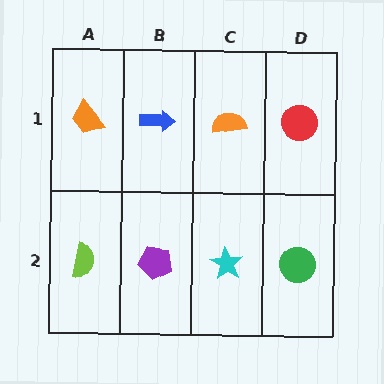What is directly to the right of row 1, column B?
An orange semicircle.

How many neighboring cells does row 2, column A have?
2.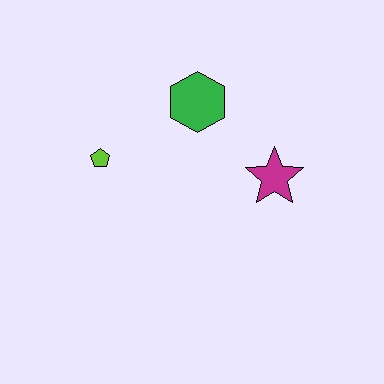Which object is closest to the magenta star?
The green hexagon is closest to the magenta star.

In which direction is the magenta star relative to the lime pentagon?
The magenta star is to the right of the lime pentagon.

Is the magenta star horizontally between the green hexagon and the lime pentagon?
No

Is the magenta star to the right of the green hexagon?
Yes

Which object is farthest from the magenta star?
The lime pentagon is farthest from the magenta star.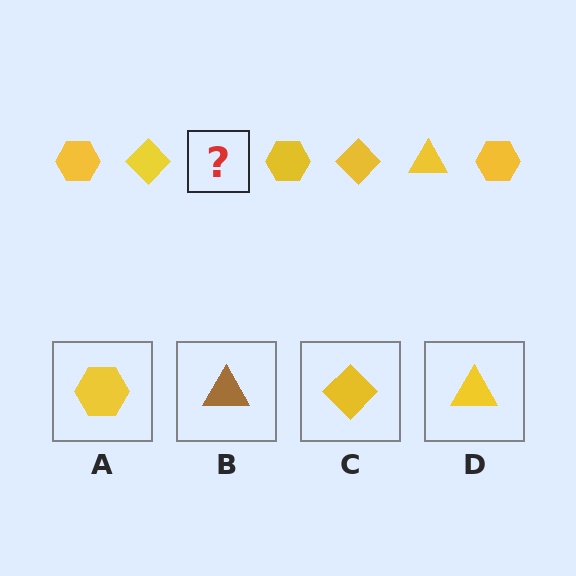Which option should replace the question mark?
Option D.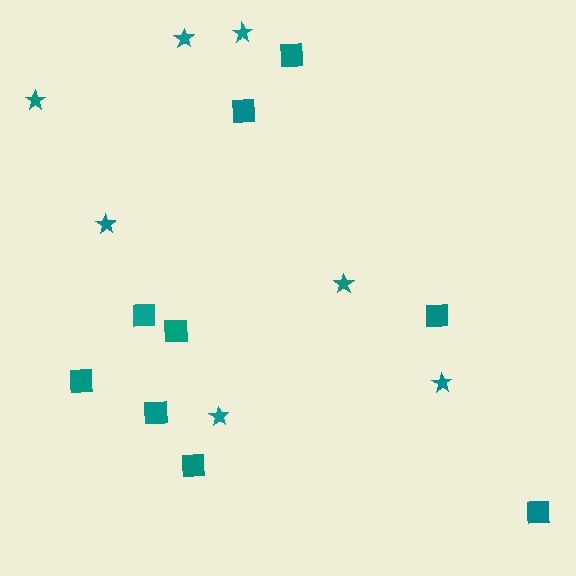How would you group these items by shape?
There are 2 groups: one group of squares (9) and one group of stars (7).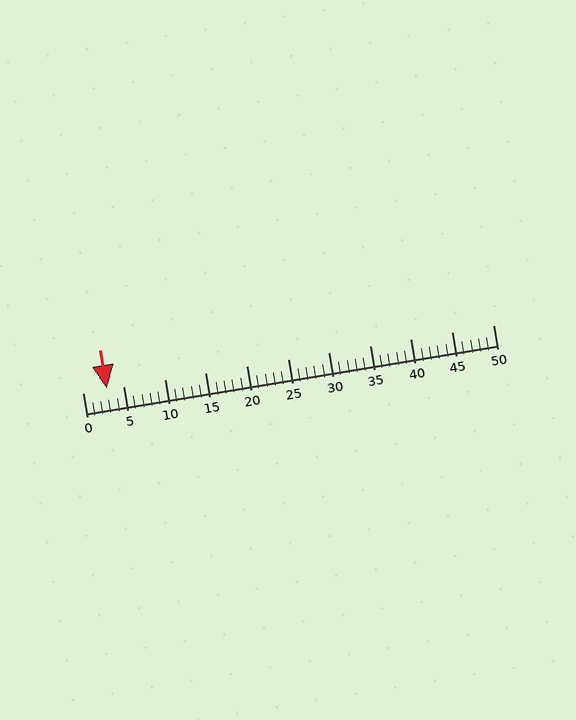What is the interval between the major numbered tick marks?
The major tick marks are spaced 5 units apart.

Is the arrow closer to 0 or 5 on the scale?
The arrow is closer to 5.